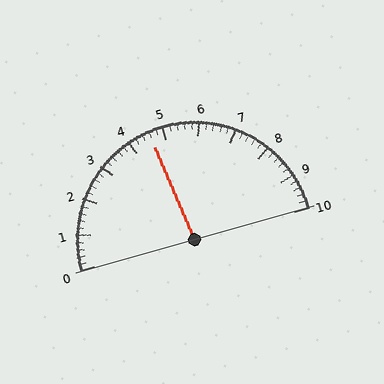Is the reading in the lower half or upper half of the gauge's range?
The reading is in the lower half of the range (0 to 10).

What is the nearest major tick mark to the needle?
The nearest major tick mark is 5.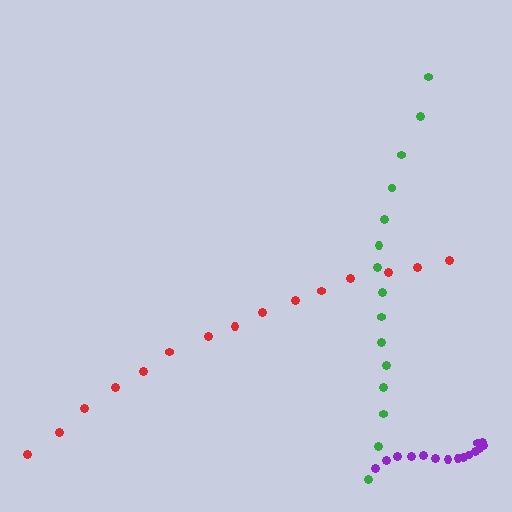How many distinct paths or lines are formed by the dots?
There are 3 distinct paths.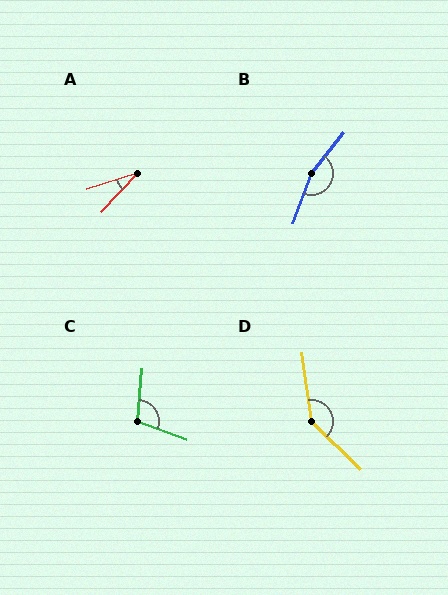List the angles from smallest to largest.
A (29°), C (106°), D (143°), B (162°).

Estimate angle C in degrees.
Approximately 106 degrees.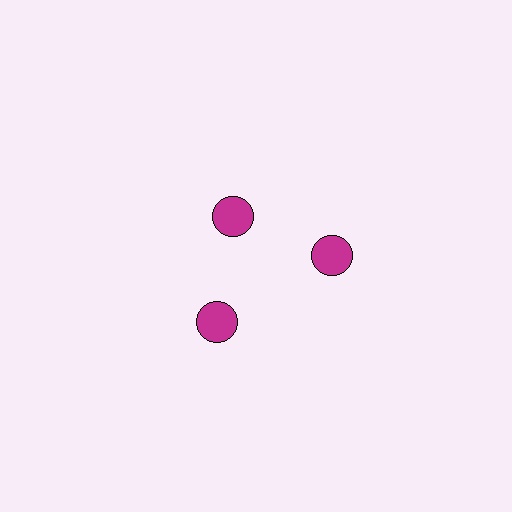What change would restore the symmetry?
The symmetry would be restored by moving it outward, back onto the ring so that all 3 circles sit at equal angles and equal distance from the center.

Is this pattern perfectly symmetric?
No. The 3 magenta circles are arranged in a ring, but one element near the 11 o'clock position is pulled inward toward the center, breaking the 3-fold rotational symmetry.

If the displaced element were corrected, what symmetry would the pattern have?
It would have 3-fold rotational symmetry — the pattern would map onto itself every 120 degrees.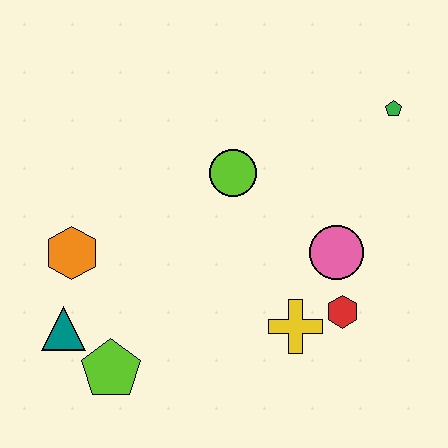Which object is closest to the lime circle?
The pink circle is closest to the lime circle.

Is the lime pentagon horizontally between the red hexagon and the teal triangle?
Yes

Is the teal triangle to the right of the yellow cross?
No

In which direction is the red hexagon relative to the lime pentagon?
The red hexagon is to the right of the lime pentagon.